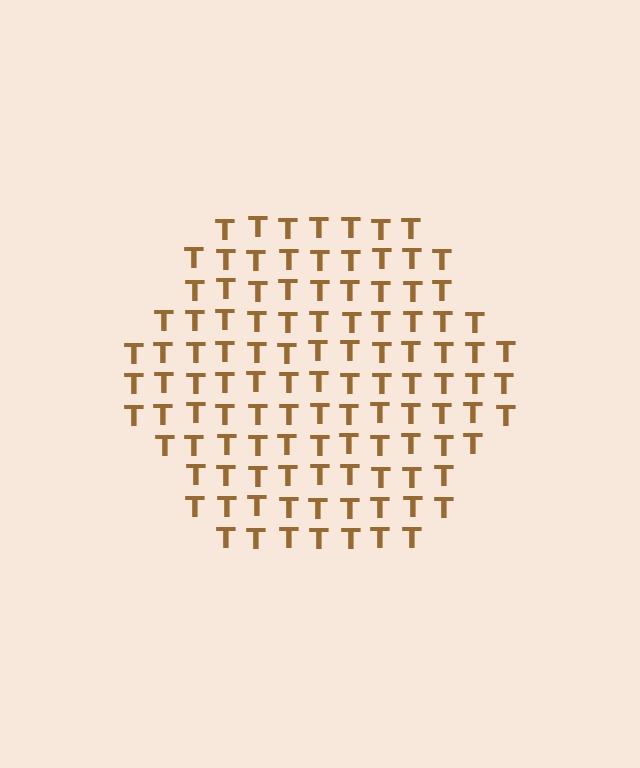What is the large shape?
The large shape is a hexagon.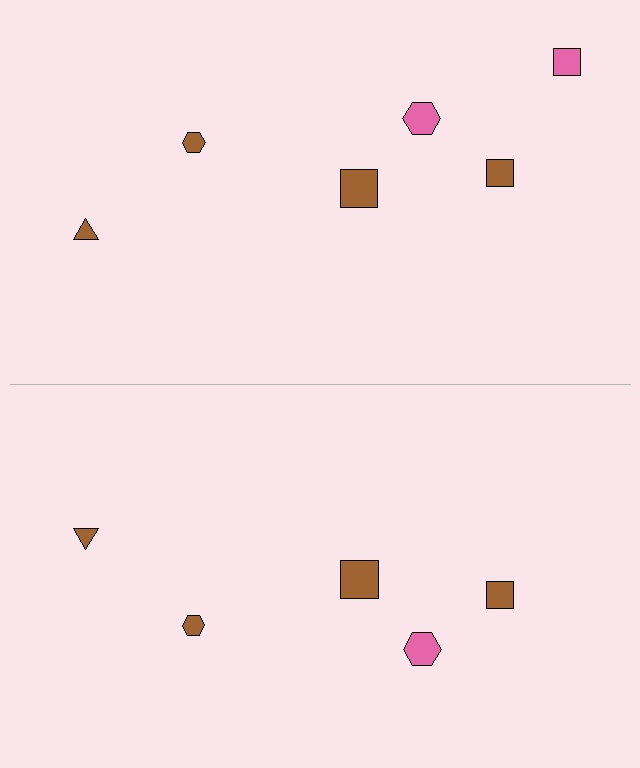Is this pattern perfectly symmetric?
No, the pattern is not perfectly symmetric. A pink square is missing from the bottom side.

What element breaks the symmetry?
A pink square is missing from the bottom side.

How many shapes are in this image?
There are 11 shapes in this image.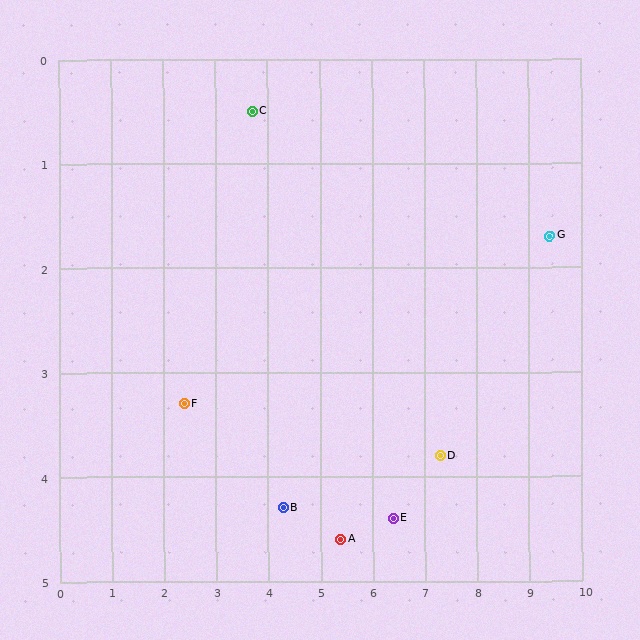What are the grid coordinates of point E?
Point E is at approximately (6.4, 4.4).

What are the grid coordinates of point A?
Point A is at approximately (5.4, 4.6).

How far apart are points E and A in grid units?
Points E and A are about 1.0 grid units apart.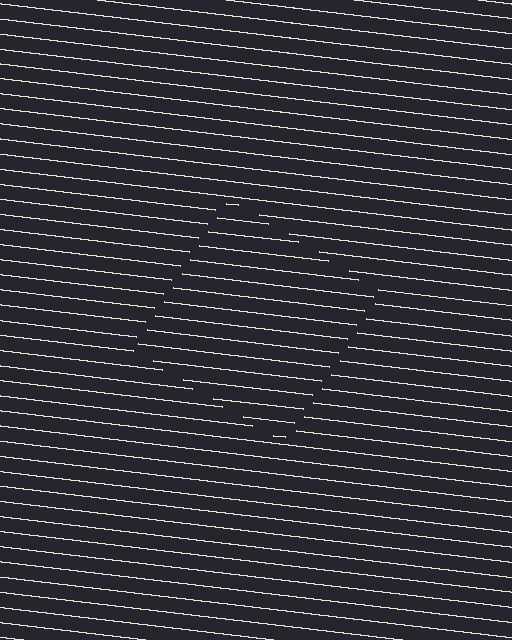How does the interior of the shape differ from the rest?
The interior of the shape contains the same grating, shifted by half a period — the contour is defined by the phase discontinuity where line-ends from the inner and outer gratings abut.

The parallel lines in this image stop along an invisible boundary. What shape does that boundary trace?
An illusory square. The interior of the shape contains the same grating, shifted by half a period — the contour is defined by the phase discontinuity where line-ends from the inner and outer gratings abut.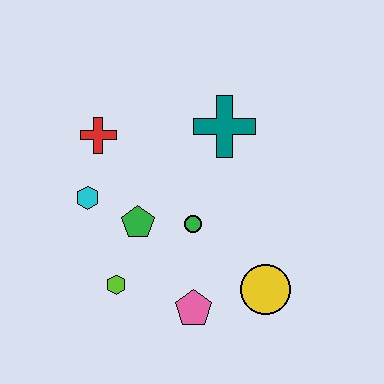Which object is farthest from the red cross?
The yellow circle is farthest from the red cross.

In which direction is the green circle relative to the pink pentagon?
The green circle is above the pink pentagon.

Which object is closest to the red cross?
The cyan hexagon is closest to the red cross.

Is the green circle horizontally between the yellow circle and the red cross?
Yes